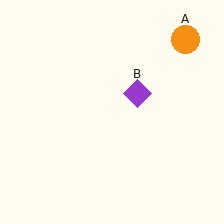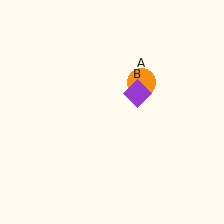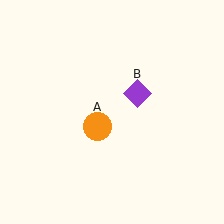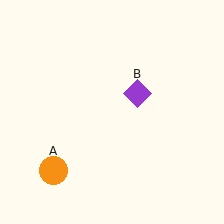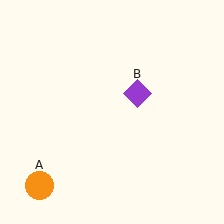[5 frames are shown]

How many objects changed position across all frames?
1 object changed position: orange circle (object A).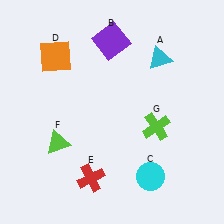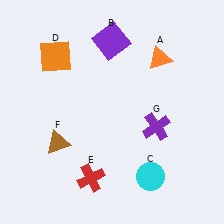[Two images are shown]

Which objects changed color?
A changed from cyan to orange. F changed from lime to brown. G changed from lime to purple.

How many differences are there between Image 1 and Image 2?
There are 3 differences between the two images.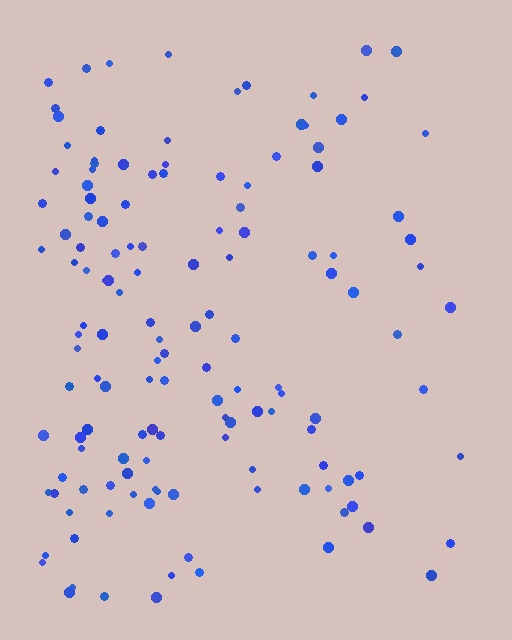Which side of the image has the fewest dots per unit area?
The right.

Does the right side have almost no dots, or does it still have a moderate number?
Still a moderate number, just noticeably fewer than the left.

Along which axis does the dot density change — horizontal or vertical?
Horizontal.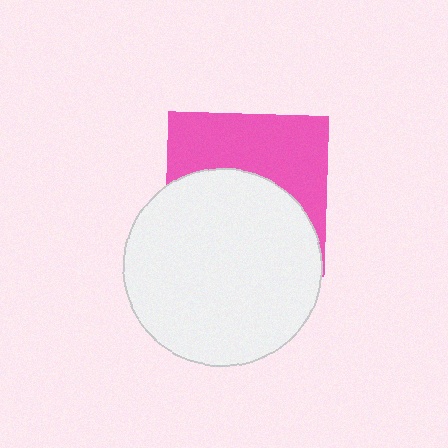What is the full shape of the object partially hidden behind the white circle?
The partially hidden object is a pink square.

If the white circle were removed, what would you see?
You would see the complete pink square.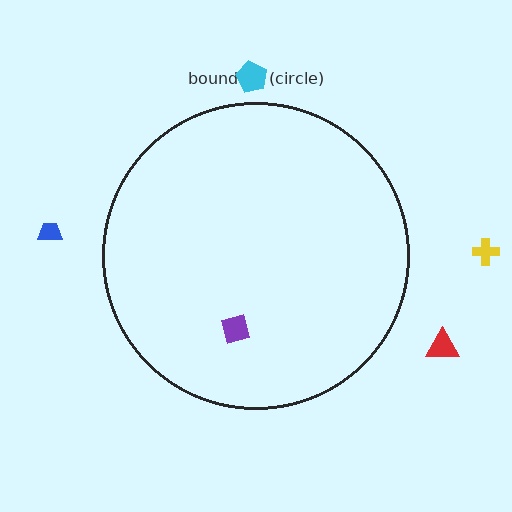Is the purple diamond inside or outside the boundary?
Inside.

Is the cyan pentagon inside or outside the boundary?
Outside.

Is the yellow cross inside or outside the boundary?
Outside.